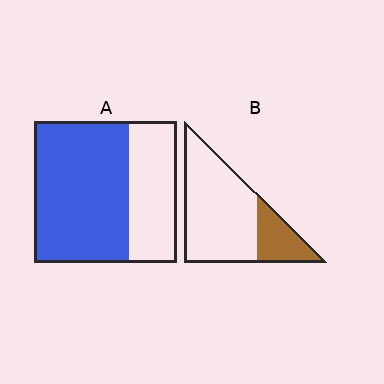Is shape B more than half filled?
No.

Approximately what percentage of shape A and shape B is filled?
A is approximately 65% and B is approximately 25%.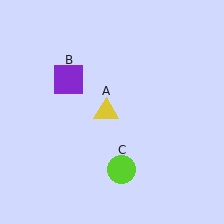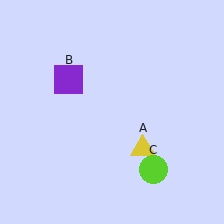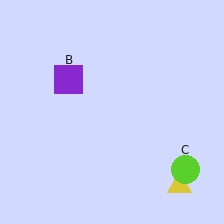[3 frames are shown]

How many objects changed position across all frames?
2 objects changed position: yellow triangle (object A), lime circle (object C).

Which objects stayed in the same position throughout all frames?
Purple square (object B) remained stationary.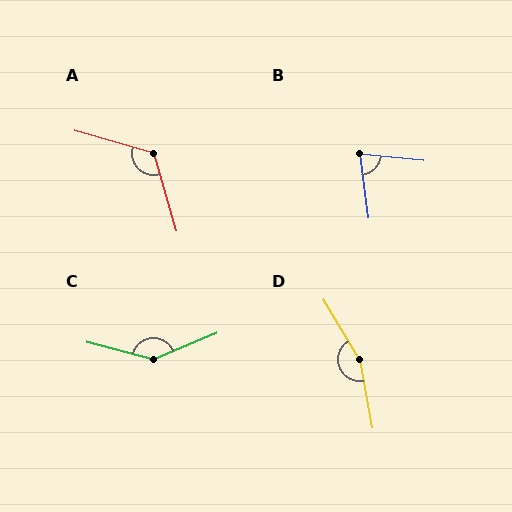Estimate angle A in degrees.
Approximately 122 degrees.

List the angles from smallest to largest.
B (77°), A (122°), C (143°), D (159°).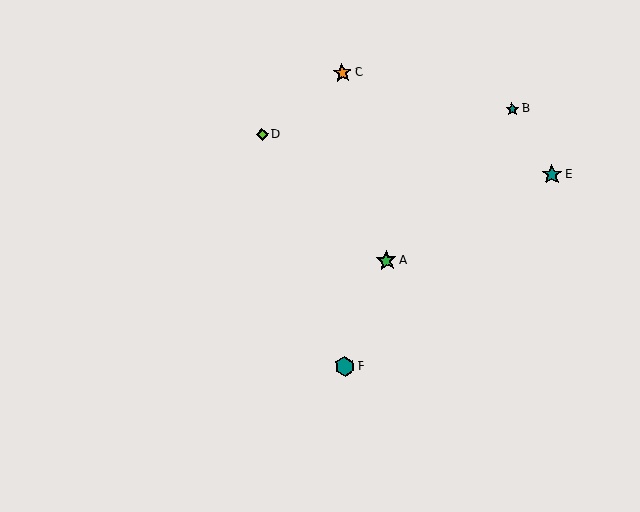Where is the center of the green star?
The center of the green star is at (387, 260).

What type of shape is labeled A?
Shape A is a green star.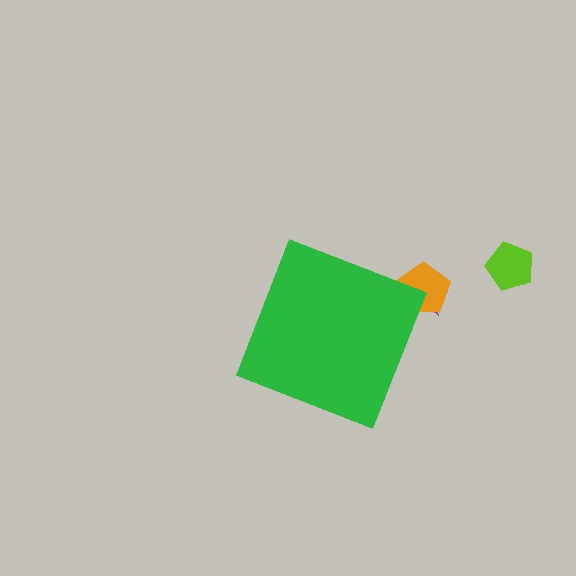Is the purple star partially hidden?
Yes, the purple star is partially hidden behind the green diamond.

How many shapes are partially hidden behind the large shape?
2 shapes are partially hidden.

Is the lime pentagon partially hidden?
No, the lime pentagon is fully visible.